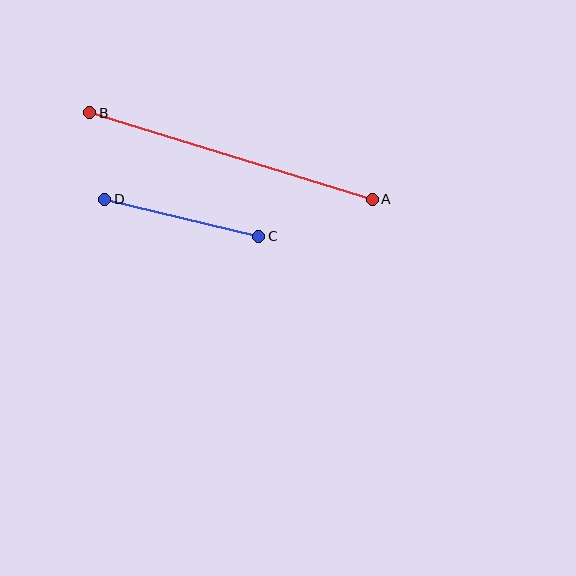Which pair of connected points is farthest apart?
Points A and B are farthest apart.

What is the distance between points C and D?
The distance is approximately 158 pixels.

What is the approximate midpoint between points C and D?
The midpoint is at approximately (182, 218) pixels.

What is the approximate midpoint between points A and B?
The midpoint is at approximately (231, 156) pixels.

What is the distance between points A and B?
The distance is approximately 295 pixels.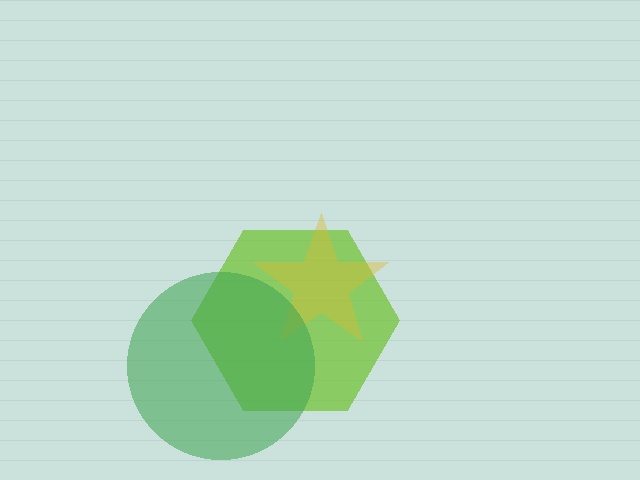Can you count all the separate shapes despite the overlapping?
Yes, there are 3 separate shapes.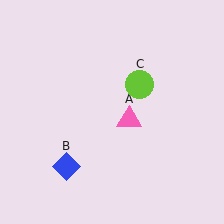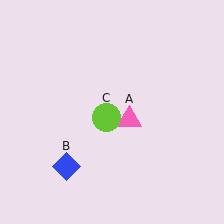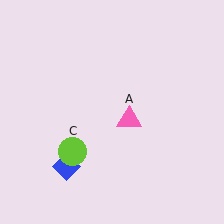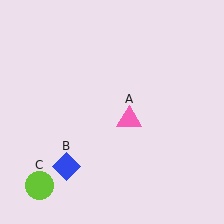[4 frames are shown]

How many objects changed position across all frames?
1 object changed position: lime circle (object C).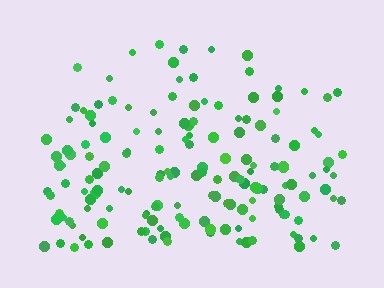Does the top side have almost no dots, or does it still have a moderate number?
Still a moderate number, just noticeably fewer than the bottom.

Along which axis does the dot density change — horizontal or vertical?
Vertical.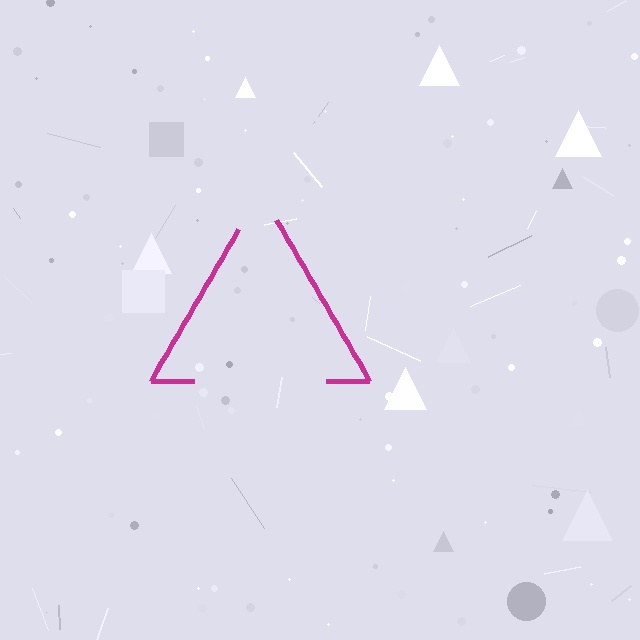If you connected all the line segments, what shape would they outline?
They would outline a triangle.